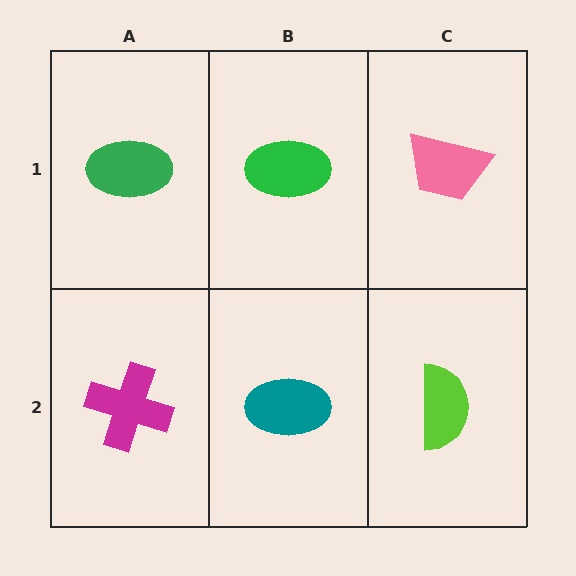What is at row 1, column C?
A pink trapezoid.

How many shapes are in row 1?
3 shapes.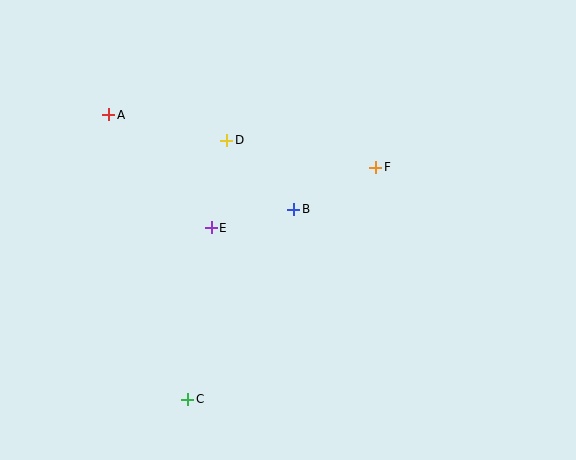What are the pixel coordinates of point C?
Point C is at (188, 399).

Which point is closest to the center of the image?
Point B at (294, 209) is closest to the center.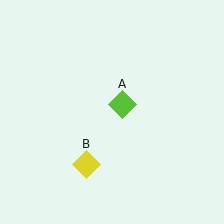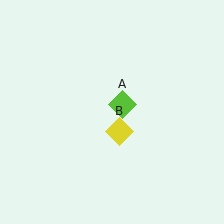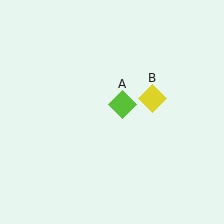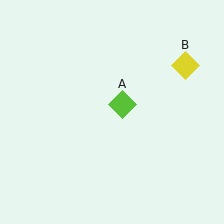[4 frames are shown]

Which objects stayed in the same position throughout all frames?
Lime diamond (object A) remained stationary.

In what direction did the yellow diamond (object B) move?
The yellow diamond (object B) moved up and to the right.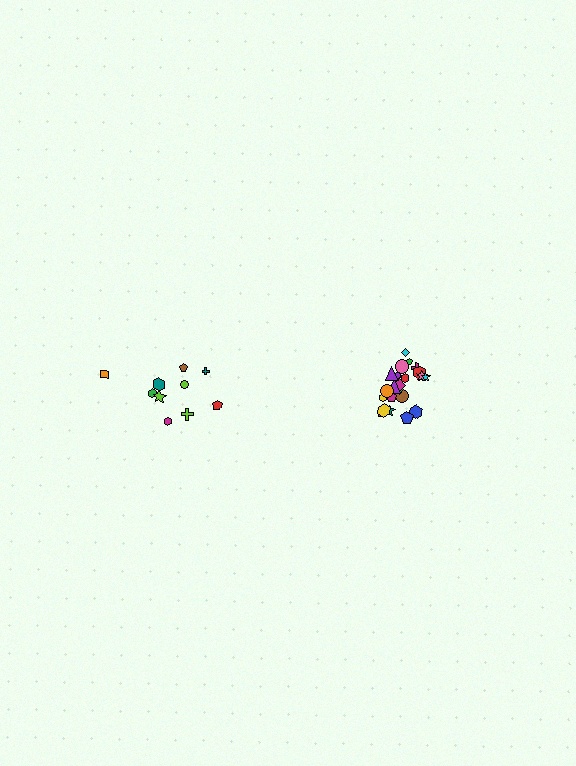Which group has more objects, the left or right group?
The right group.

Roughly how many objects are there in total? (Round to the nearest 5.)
Roughly 30 objects in total.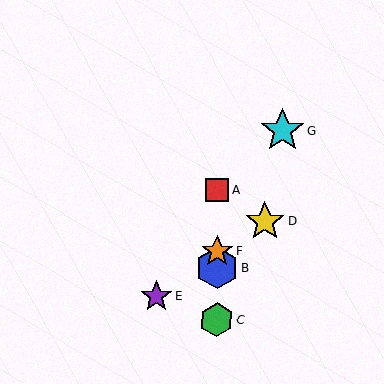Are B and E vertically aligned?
No, B is at x≈217 and E is at x≈156.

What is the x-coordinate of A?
Object A is at x≈217.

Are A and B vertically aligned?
Yes, both are at x≈217.